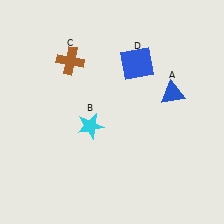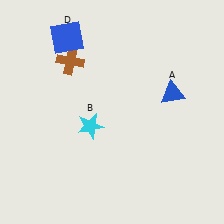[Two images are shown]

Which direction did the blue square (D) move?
The blue square (D) moved left.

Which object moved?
The blue square (D) moved left.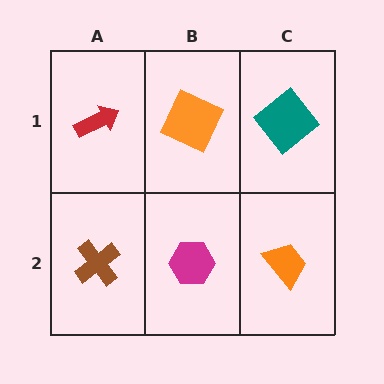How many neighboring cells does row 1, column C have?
2.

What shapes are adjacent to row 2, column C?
A teal diamond (row 1, column C), a magenta hexagon (row 2, column B).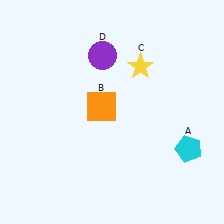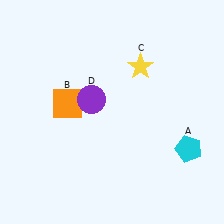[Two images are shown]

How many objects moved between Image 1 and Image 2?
2 objects moved between the two images.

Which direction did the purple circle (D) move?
The purple circle (D) moved down.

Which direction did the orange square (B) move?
The orange square (B) moved left.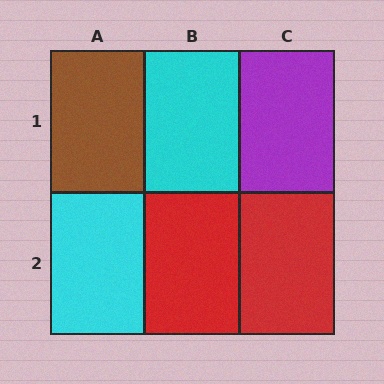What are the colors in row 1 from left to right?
Brown, cyan, purple.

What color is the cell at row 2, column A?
Cyan.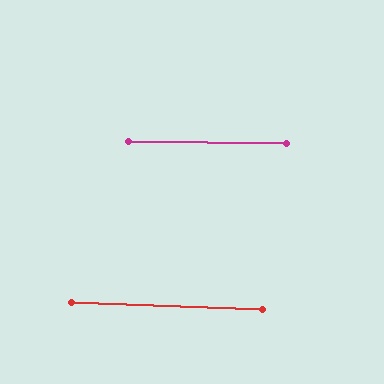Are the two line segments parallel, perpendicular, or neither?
Parallel — their directions differ by only 1.6°.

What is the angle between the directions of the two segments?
Approximately 2 degrees.